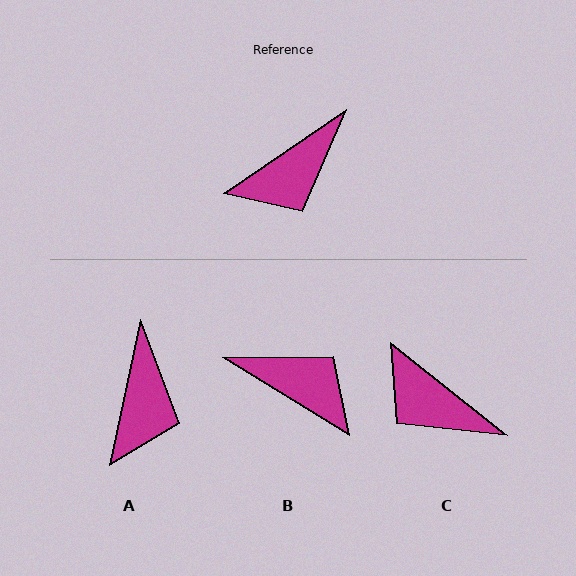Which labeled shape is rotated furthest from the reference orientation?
B, about 114 degrees away.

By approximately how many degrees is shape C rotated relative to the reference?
Approximately 73 degrees clockwise.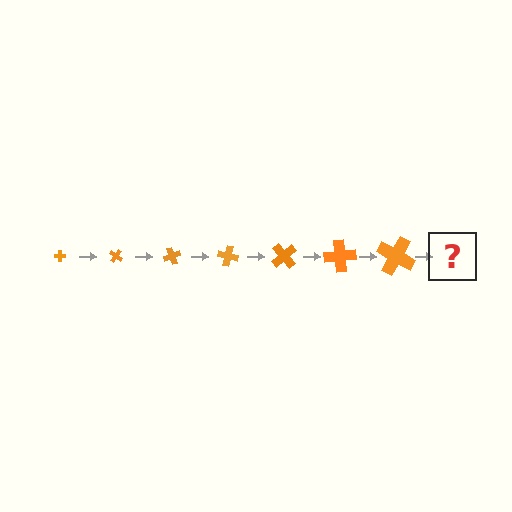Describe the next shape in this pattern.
It should be a cross, larger than the previous one and rotated 245 degrees from the start.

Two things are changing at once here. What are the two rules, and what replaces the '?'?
The two rules are that the cross grows larger each step and it rotates 35 degrees each step. The '?' should be a cross, larger than the previous one and rotated 245 degrees from the start.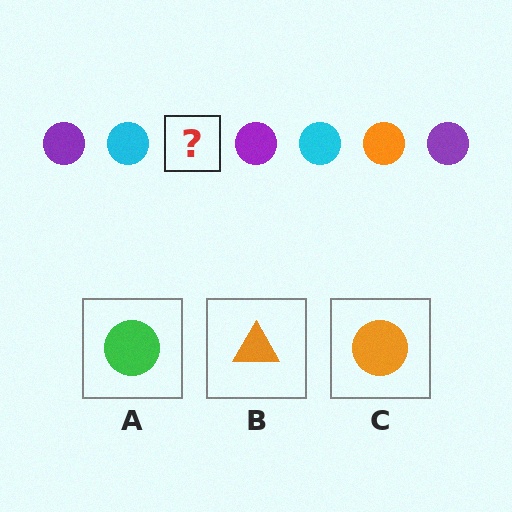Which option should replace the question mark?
Option C.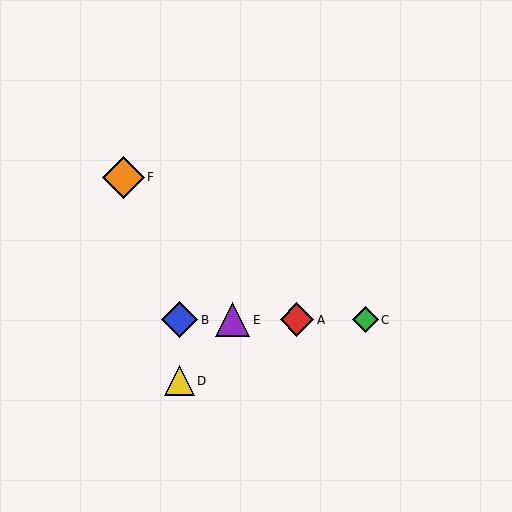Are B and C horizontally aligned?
Yes, both are at y≈320.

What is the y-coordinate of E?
Object E is at y≈320.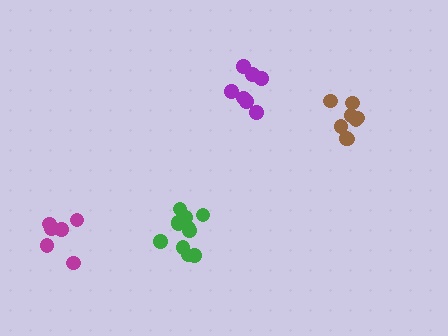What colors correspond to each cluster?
The clusters are colored: magenta, green, brown, purple.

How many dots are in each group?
Group 1: 6 dots, Group 2: 12 dots, Group 3: 8 dots, Group 4: 7 dots (33 total).